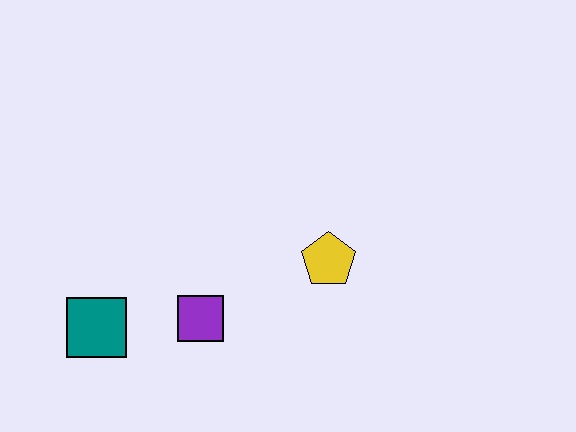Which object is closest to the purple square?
The teal square is closest to the purple square.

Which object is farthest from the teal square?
The yellow pentagon is farthest from the teal square.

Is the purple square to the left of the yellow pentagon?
Yes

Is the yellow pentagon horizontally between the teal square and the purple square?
No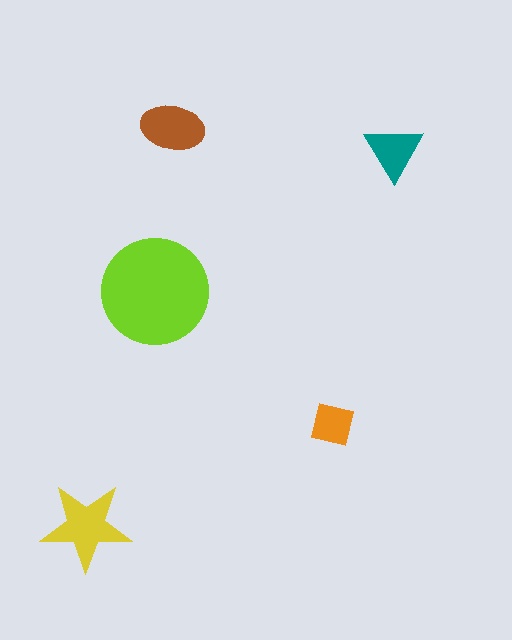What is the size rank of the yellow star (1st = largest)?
2nd.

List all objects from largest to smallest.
The lime circle, the yellow star, the brown ellipse, the teal triangle, the orange square.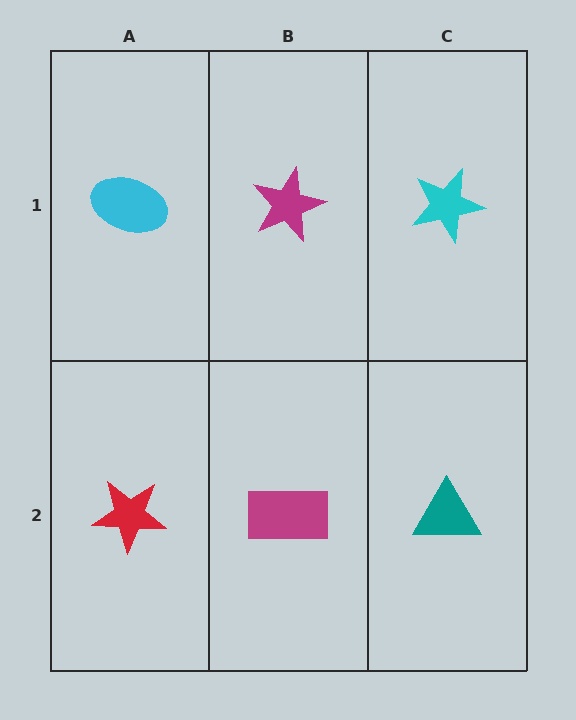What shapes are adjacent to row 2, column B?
A magenta star (row 1, column B), a red star (row 2, column A), a teal triangle (row 2, column C).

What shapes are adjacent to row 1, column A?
A red star (row 2, column A), a magenta star (row 1, column B).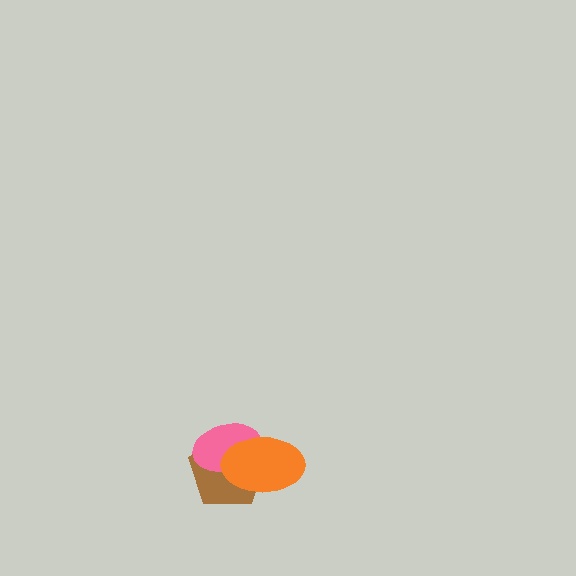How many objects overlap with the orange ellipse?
2 objects overlap with the orange ellipse.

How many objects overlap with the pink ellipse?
2 objects overlap with the pink ellipse.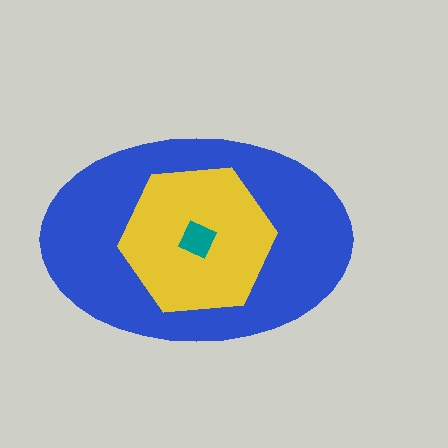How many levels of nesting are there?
3.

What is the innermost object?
The teal diamond.